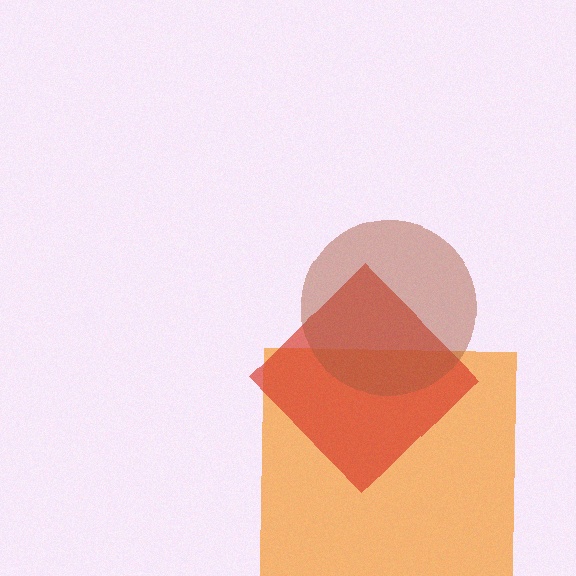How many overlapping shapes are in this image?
There are 3 overlapping shapes in the image.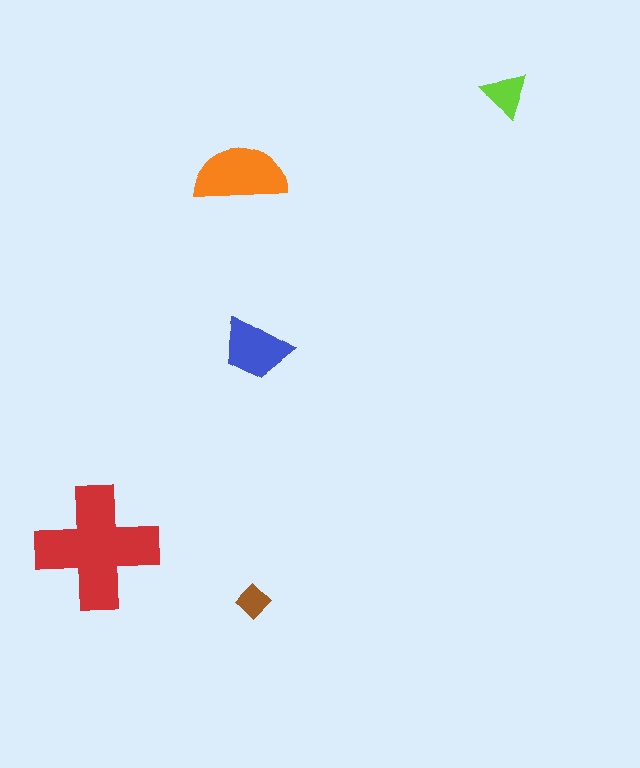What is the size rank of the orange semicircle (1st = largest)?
2nd.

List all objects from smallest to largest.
The brown diamond, the lime triangle, the blue trapezoid, the orange semicircle, the red cross.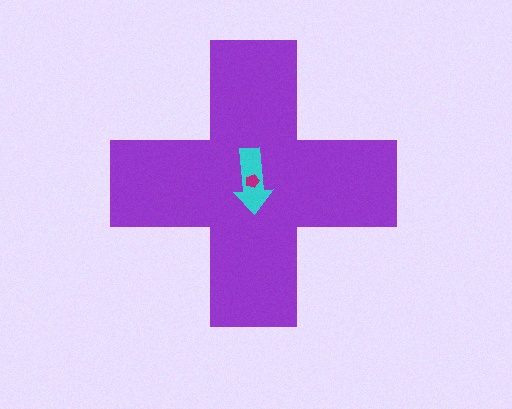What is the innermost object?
The magenta pentagon.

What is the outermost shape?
The purple cross.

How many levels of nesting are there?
3.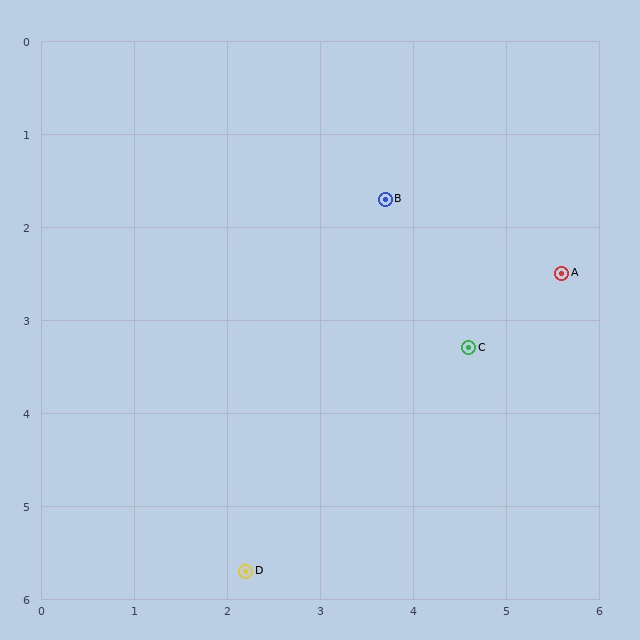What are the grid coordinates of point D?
Point D is at approximately (2.2, 5.7).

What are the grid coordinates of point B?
Point B is at approximately (3.7, 1.7).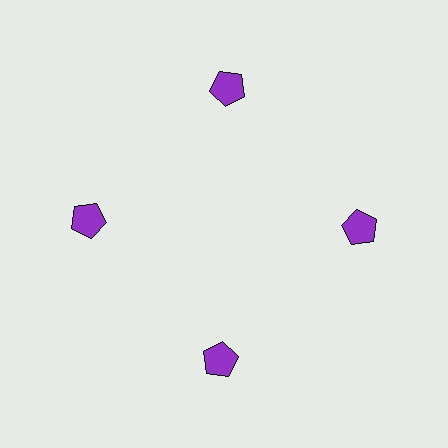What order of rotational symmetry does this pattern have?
This pattern has 4-fold rotational symmetry.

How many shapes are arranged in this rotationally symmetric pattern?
There are 4 shapes, arranged in 4 groups of 1.